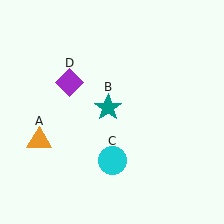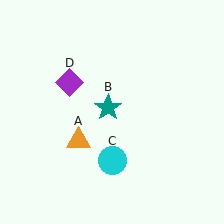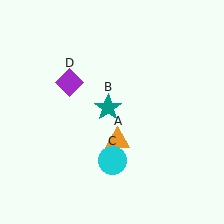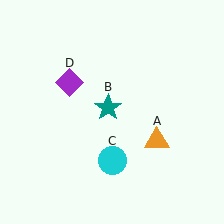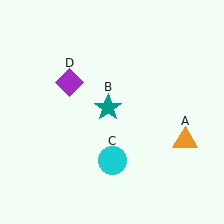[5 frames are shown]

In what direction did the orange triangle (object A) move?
The orange triangle (object A) moved right.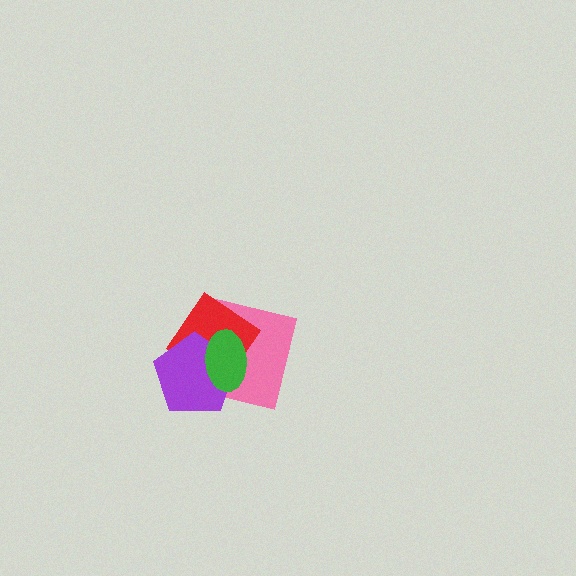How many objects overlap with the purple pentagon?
3 objects overlap with the purple pentagon.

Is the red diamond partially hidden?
Yes, it is partially covered by another shape.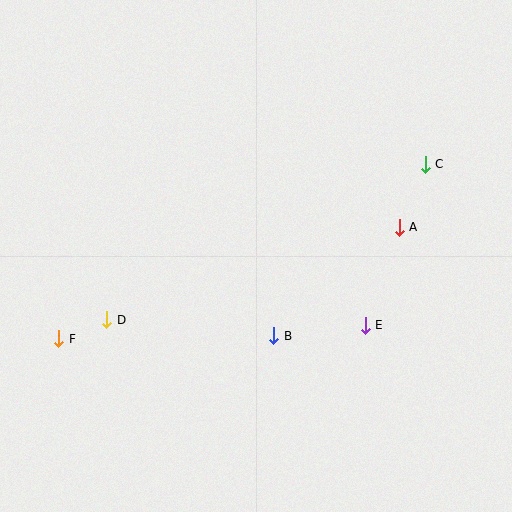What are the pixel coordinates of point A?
Point A is at (399, 227).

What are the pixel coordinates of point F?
Point F is at (59, 339).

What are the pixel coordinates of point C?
Point C is at (425, 164).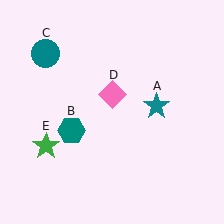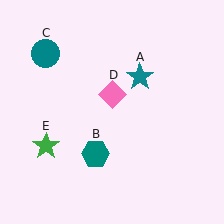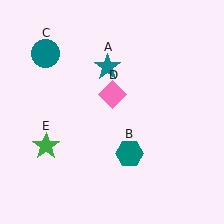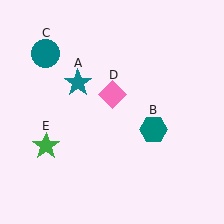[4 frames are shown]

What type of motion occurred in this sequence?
The teal star (object A), teal hexagon (object B) rotated counterclockwise around the center of the scene.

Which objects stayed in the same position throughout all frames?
Teal circle (object C) and pink diamond (object D) and green star (object E) remained stationary.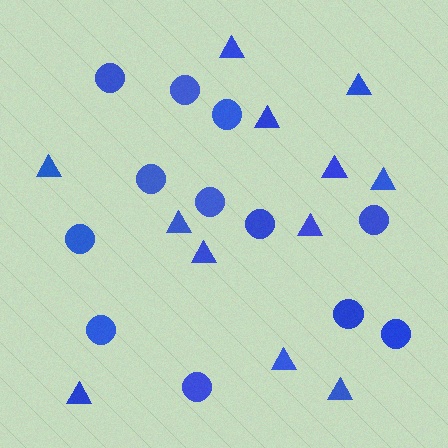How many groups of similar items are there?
There are 2 groups: one group of circles (12) and one group of triangles (12).